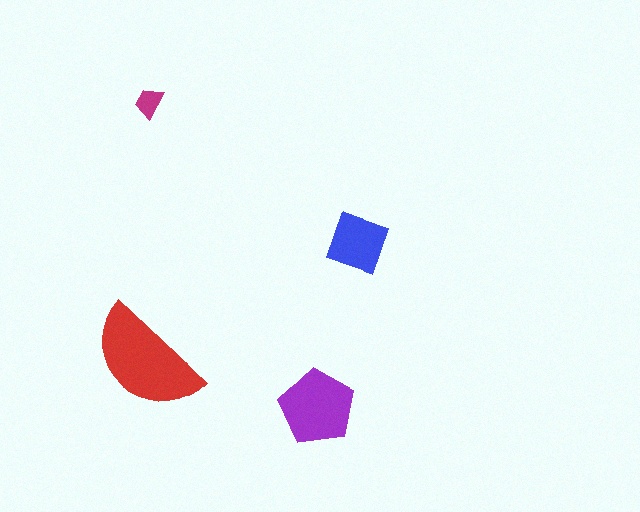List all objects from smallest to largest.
The magenta trapezoid, the blue diamond, the purple pentagon, the red semicircle.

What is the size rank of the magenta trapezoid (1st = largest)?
4th.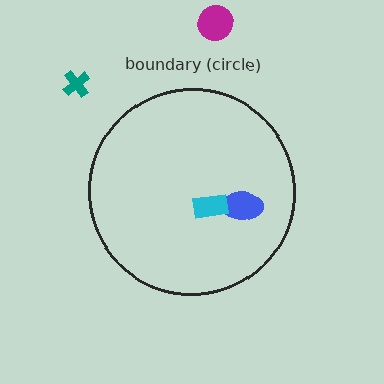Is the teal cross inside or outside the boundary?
Outside.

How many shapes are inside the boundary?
2 inside, 2 outside.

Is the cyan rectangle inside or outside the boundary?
Inside.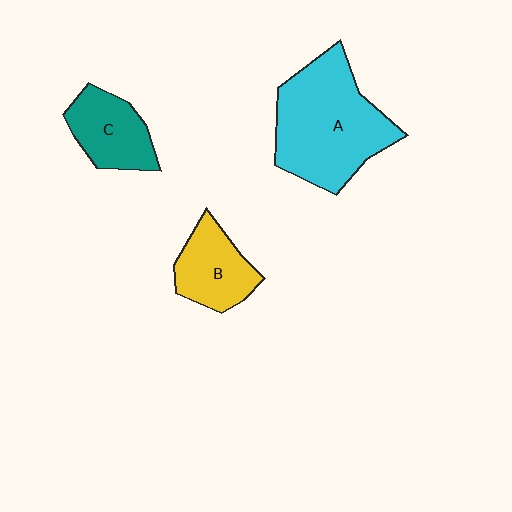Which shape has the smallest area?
Shape B (yellow).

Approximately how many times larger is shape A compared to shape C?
Approximately 2.1 times.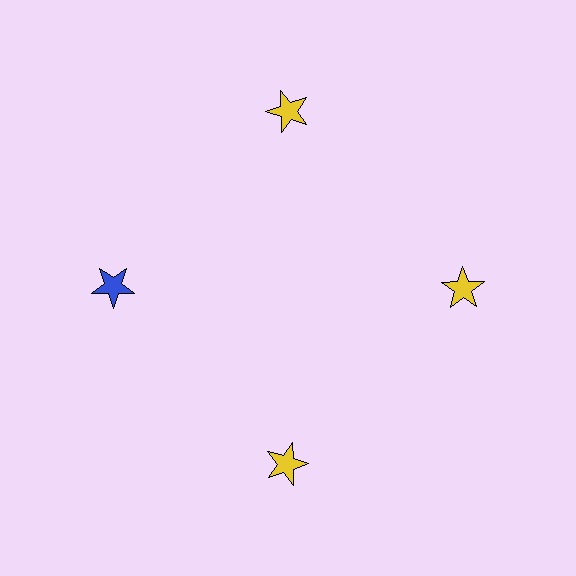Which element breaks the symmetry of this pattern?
The blue star at roughly the 9 o'clock position breaks the symmetry. All other shapes are yellow stars.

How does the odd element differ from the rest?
It has a different color: blue instead of yellow.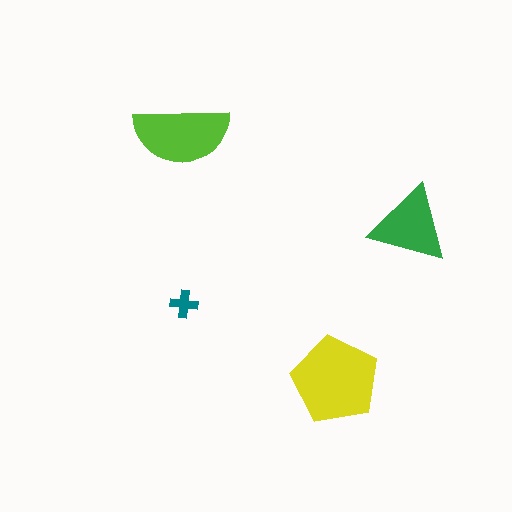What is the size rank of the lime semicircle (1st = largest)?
2nd.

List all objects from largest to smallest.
The yellow pentagon, the lime semicircle, the green triangle, the teal cross.